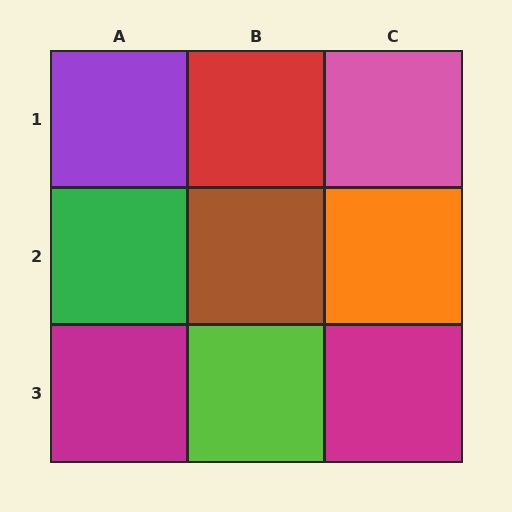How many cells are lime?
1 cell is lime.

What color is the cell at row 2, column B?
Brown.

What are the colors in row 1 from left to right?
Purple, red, pink.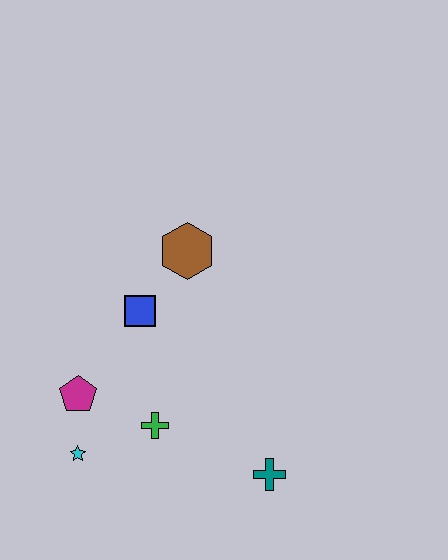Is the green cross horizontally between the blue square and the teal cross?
Yes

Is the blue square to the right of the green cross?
No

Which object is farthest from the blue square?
The teal cross is farthest from the blue square.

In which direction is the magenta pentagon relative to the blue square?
The magenta pentagon is below the blue square.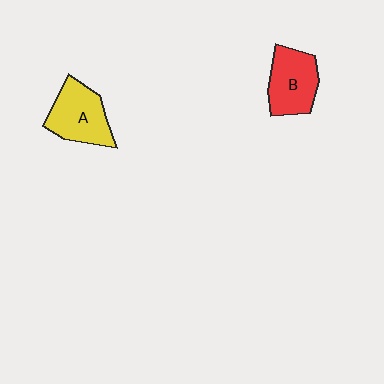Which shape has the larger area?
Shape A (yellow).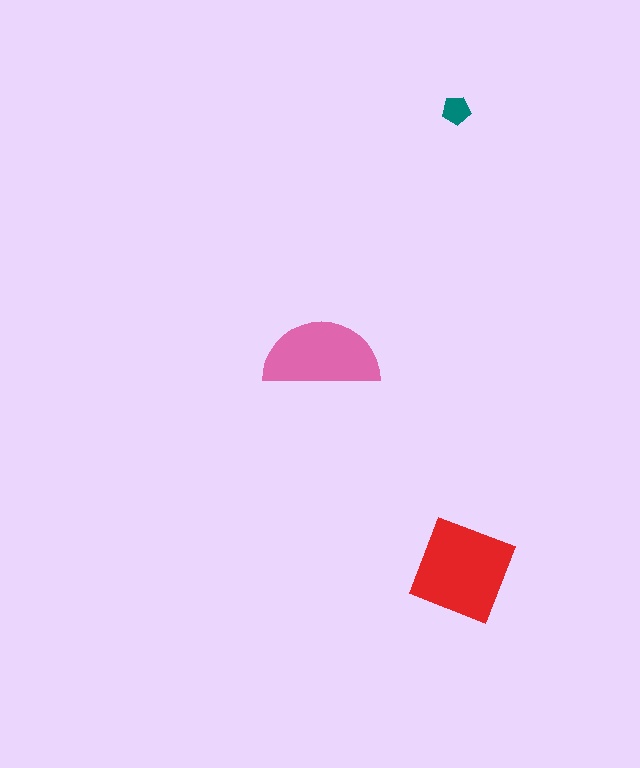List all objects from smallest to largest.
The teal pentagon, the pink semicircle, the red diamond.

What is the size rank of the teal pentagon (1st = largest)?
3rd.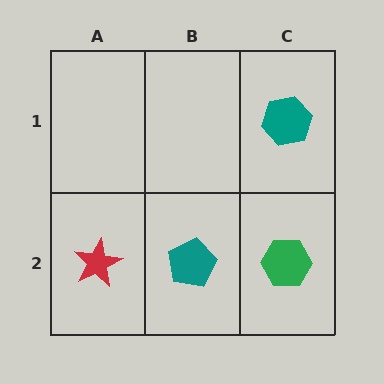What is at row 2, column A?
A red star.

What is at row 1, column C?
A teal hexagon.